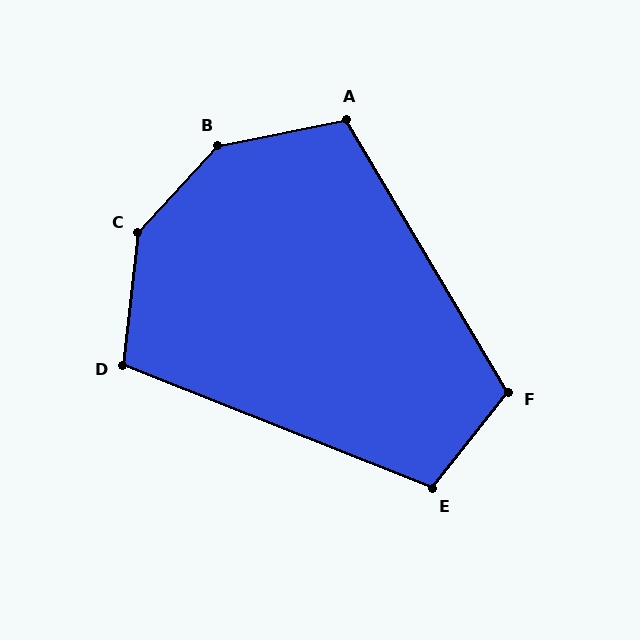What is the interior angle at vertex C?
Approximately 144 degrees (obtuse).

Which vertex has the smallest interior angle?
D, at approximately 105 degrees.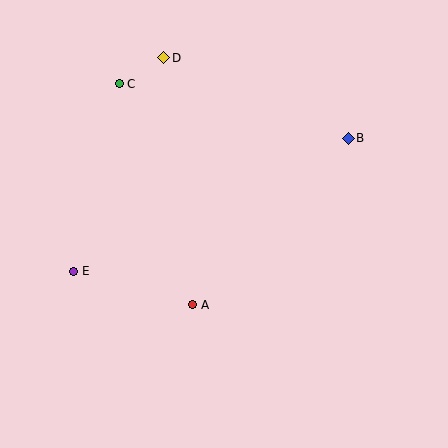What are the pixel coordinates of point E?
Point E is at (74, 271).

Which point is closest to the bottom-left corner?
Point E is closest to the bottom-left corner.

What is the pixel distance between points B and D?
The distance between B and D is 201 pixels.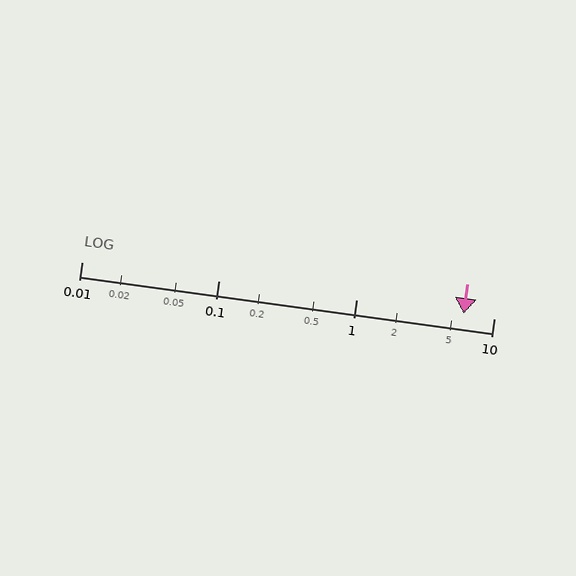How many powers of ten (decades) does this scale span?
The scale spans 3 decades, from 0.01 to 10.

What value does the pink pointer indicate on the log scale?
The pointer indicates approximately 6.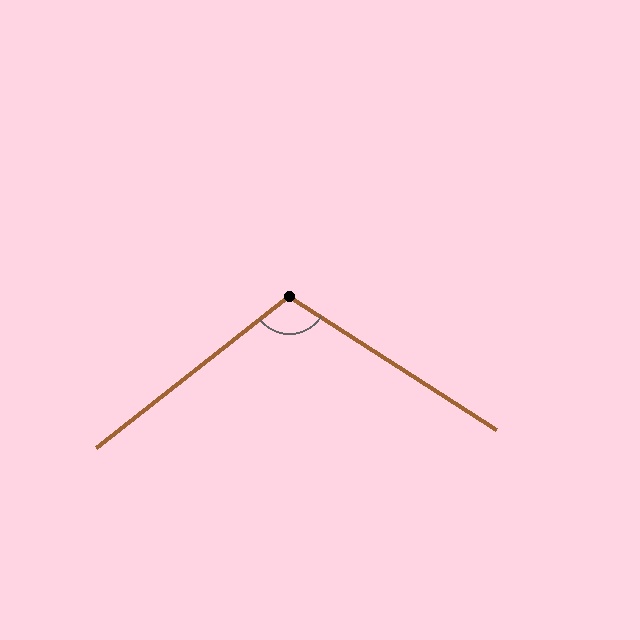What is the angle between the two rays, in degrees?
Approximately 109 degrees.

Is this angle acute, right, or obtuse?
It is obtuse.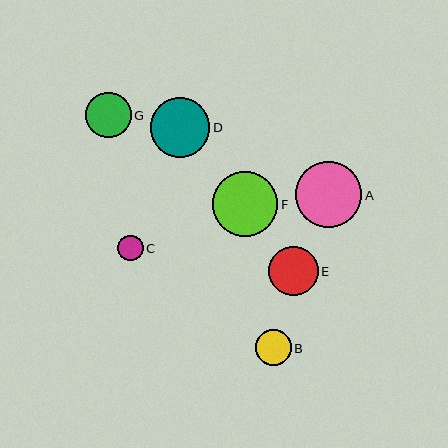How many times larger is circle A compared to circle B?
Circle A is approximately 1.8 times the size of circle B.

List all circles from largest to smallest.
From largest to smallest: A, F, D, E, G, B, C.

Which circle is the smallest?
Circle C is the smallest with a size of approximately 25 pixels.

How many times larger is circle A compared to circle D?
Circle A is approximately 1.1 times the size of circle D.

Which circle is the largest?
Circle A is the largest with a size of approximately 66 pixels.